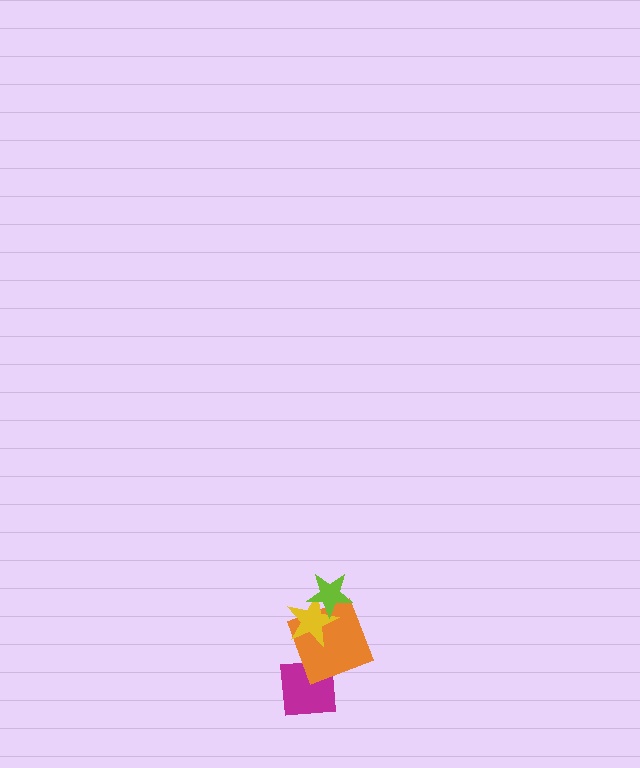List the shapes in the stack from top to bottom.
From top to bottom: the lime star, the yellow star, the orange square, the magenta square.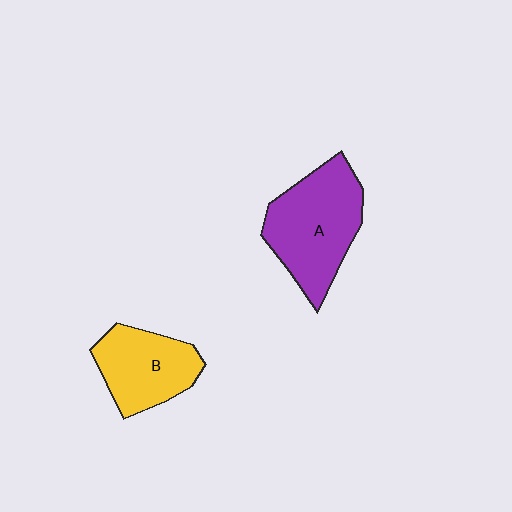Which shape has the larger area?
Shape A (purple).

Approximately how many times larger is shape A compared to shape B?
Approximately 1.4 times.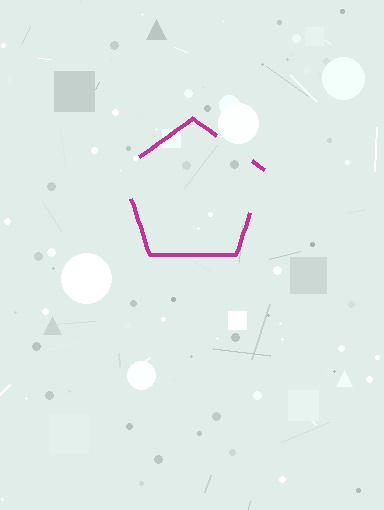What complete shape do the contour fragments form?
The contour fragments form a pentagon.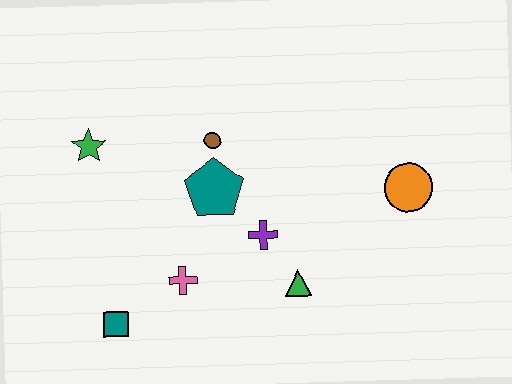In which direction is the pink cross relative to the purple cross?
The pink cross is to the left of the purple cross.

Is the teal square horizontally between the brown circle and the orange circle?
No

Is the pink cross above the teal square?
Yes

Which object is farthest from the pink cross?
The orange circle is farthest from the pink cross.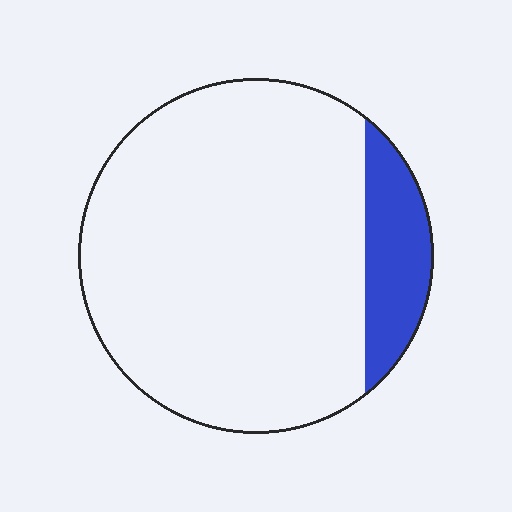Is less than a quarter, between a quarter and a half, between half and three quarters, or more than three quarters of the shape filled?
Less than a quarter.